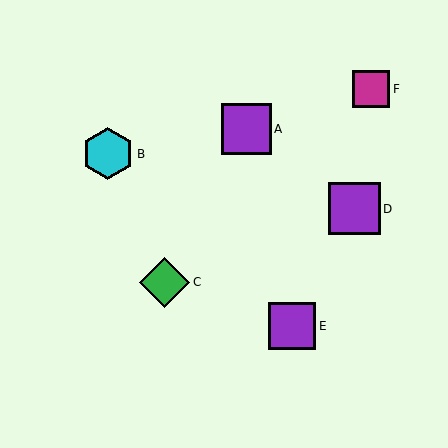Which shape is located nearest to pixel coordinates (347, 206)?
The purple square (labeled D) at (354, 209) is nearest to that location.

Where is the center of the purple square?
The center of the purple square is at (246, 129).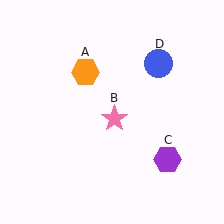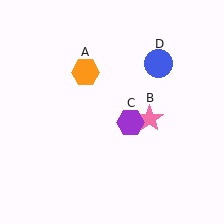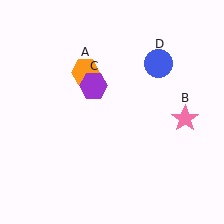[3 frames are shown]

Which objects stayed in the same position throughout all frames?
Orange hexagon (object A) and blue circle (object D) remained stationary.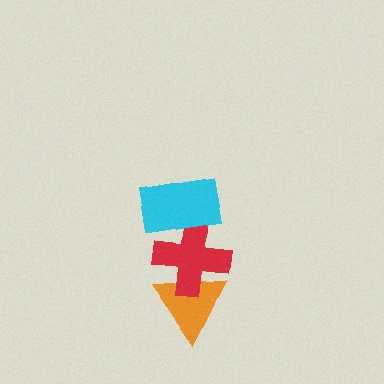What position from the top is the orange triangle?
The orange triangle is 3rd from the top.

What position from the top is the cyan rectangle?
The cyan rectangle is 1st from the top.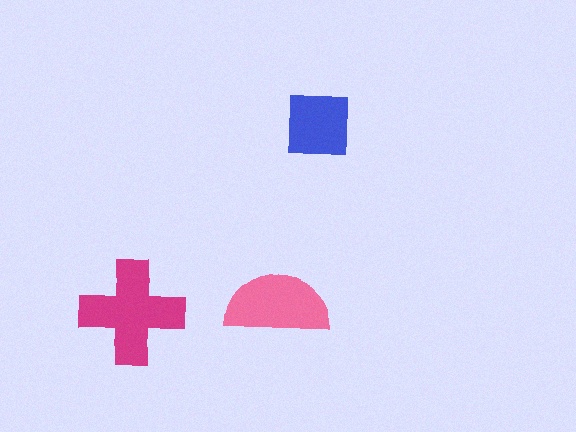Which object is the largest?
The magenta cross.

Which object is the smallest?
The blue square.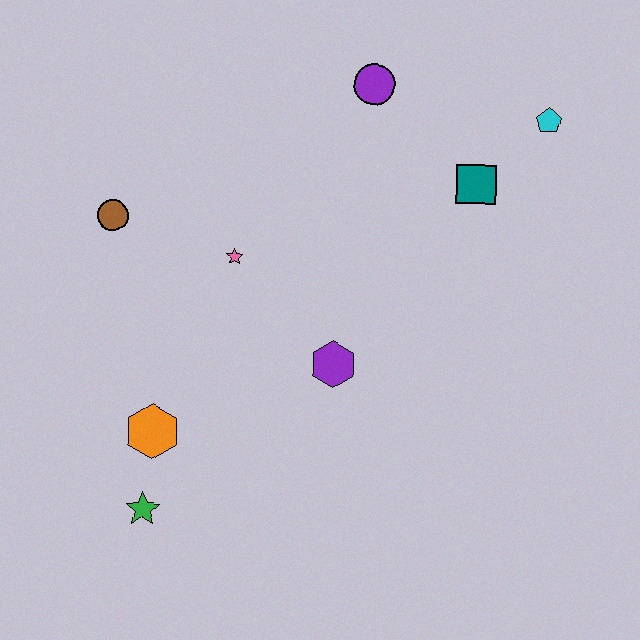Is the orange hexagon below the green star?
No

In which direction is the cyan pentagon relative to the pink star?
The cyan pentagon is to the right of the pink star.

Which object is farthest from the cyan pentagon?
The green star is farthest from the cyan pentagon.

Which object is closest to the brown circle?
The pink star is closest to the brown circle.